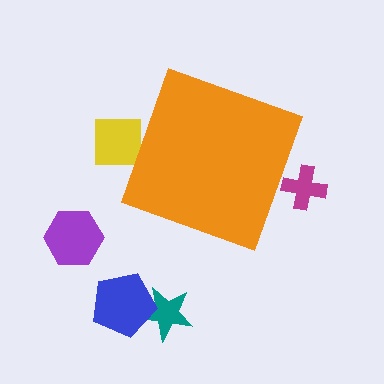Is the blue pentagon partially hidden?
No, the blue pentagon is fully visible.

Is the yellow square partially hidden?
Yes, the yellow square is partially hidden behind the orange diamond.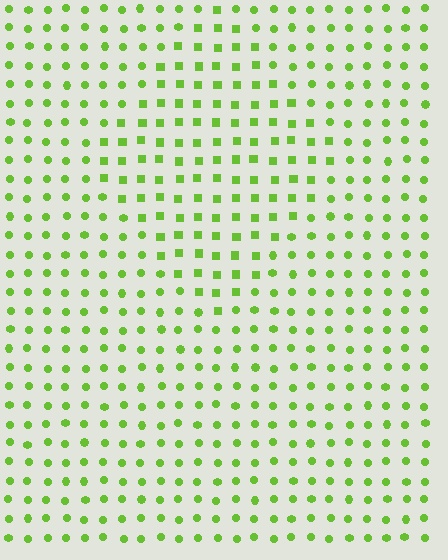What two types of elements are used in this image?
The image uses squares inside the diamond region and circles outside it.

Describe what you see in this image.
The image is filled with small lime elements arranged in a uniform grid. A diamond-shaped region contains squares, while the surrounding area contains circles. The boundary is defined purely by the change in element shape.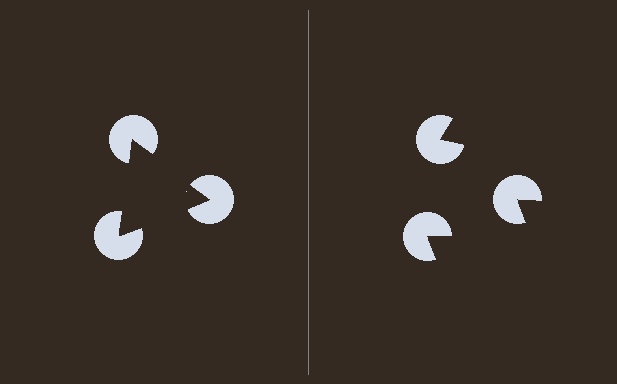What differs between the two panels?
The pac-man discs are positioned identically on both sides; only the wedge orientations differ. On the left they align to a triangle; on the right they are misaligned.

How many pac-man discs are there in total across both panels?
6 — 3 on each side.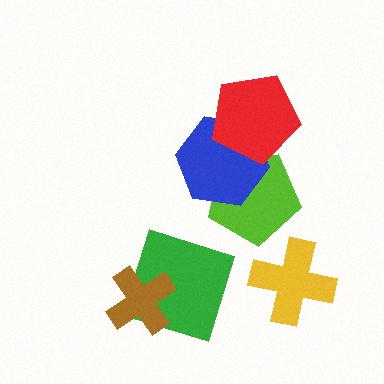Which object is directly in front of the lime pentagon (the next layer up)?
The blue hexagon is directly in front of the lime pentagon.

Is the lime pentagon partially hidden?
Yes, it is partially covered by another shape.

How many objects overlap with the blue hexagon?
2 objects overlap with the blue hexagon.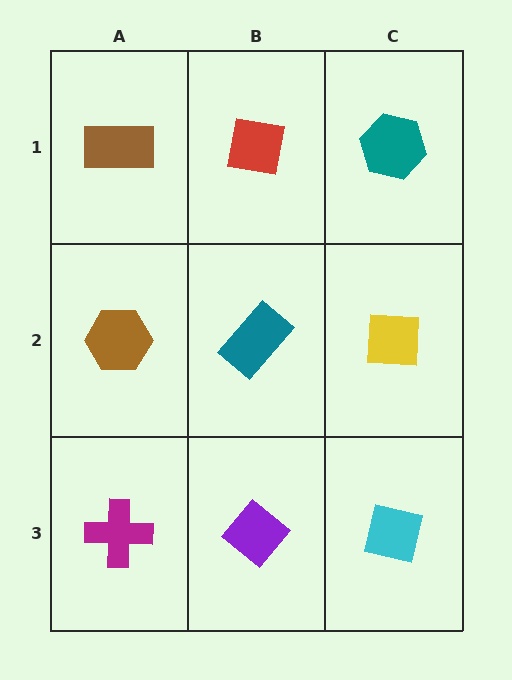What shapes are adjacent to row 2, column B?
A red square (row 1, column B), a purple diamond (row 3, column B), a brown hexagon (row 2, column A), a yellow square (row 2, column C).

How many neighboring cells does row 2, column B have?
4.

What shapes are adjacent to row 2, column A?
A brown rectangle (row 1, column A), a magenta cross (row 3, column A), a teal rectangle (row 2, column B).